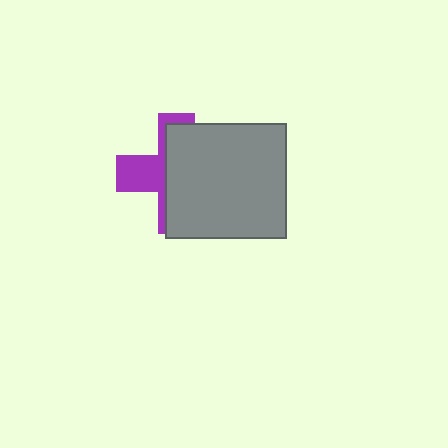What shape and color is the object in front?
The object in front is a gray rectangle.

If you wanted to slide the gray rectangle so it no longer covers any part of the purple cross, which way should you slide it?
Slide it right — that is the most direct way to separate the two shapes.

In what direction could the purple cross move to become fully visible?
The purple cross could move left. That would shift it out from behind the gray rectangle entirely.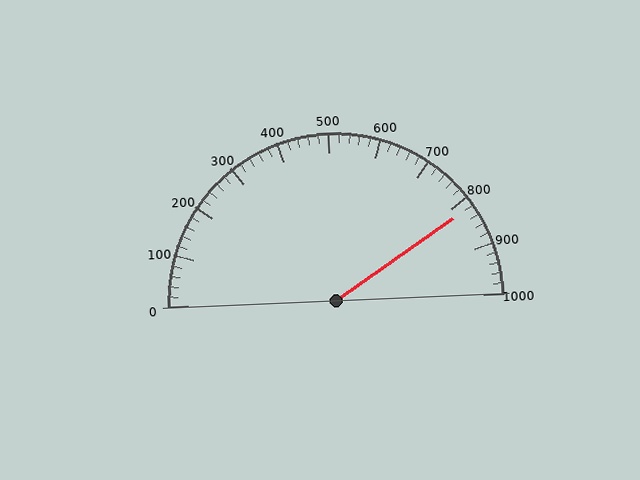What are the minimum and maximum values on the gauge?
The gauge ranges from 0 to 1000.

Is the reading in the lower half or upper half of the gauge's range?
The reading is in the upper half of the range (0 to 1000).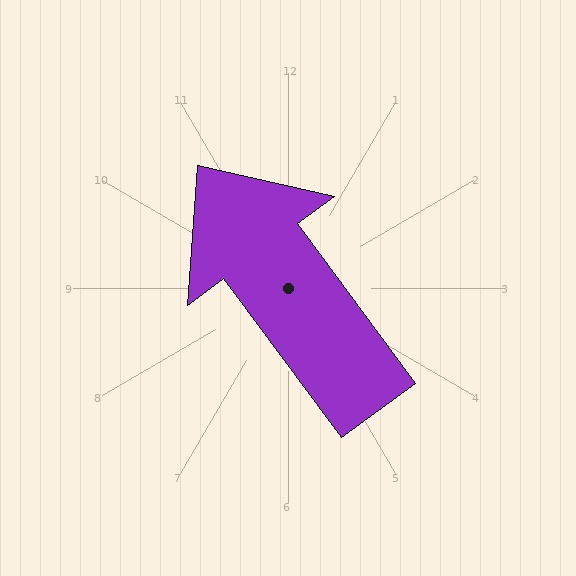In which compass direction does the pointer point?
Northwest.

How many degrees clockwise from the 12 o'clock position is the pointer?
Approximately 324 degrees.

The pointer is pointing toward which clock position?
Roughly 11 o'clock.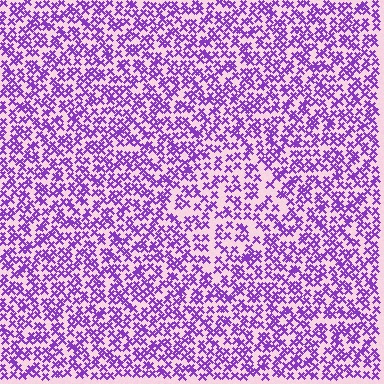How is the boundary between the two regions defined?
The boundary is defined by a change in element density (approximately 1.5x ratio). All elements are the same color, size, and shape.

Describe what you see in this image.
The image contains small purple elements arranged at two different densities. A diamond-shaped region is visible where the elements are less densely packed than the surrounding area.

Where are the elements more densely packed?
The elements are more densely packed outside the diamond boundary.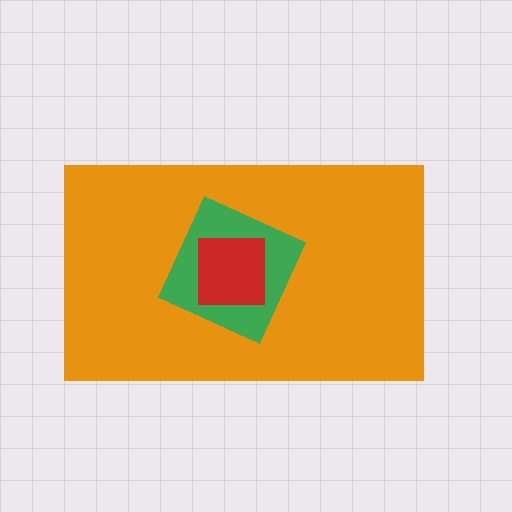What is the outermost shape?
The orange rectangle.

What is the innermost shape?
The red square.